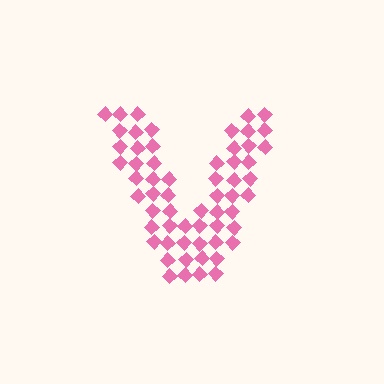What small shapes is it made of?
It is made of small diamonds.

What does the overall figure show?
The overall figure shows the letter V.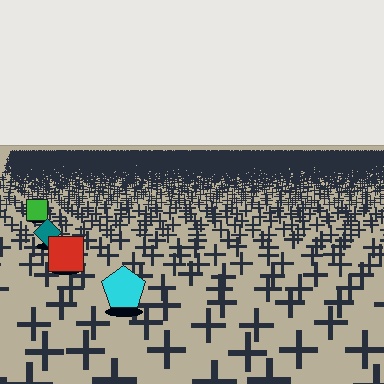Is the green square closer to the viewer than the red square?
No. The red square is closer — you can tell from the texture gradient: the ground texture is coarser near it.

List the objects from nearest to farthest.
From nearest to farthest: the cyan pentagon, the red square, the teal diamond, the green square.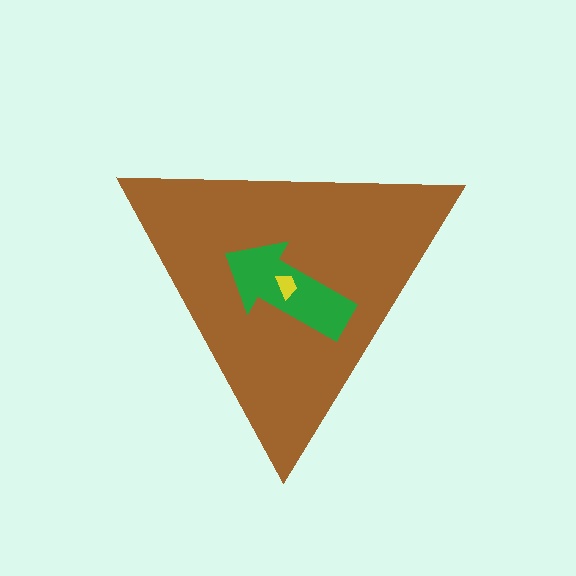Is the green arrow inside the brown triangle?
Yes.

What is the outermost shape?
The brown triangle.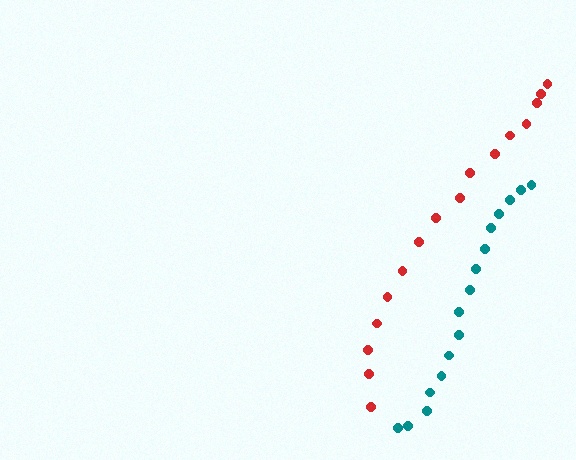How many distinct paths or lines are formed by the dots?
There are 2 distinct paths.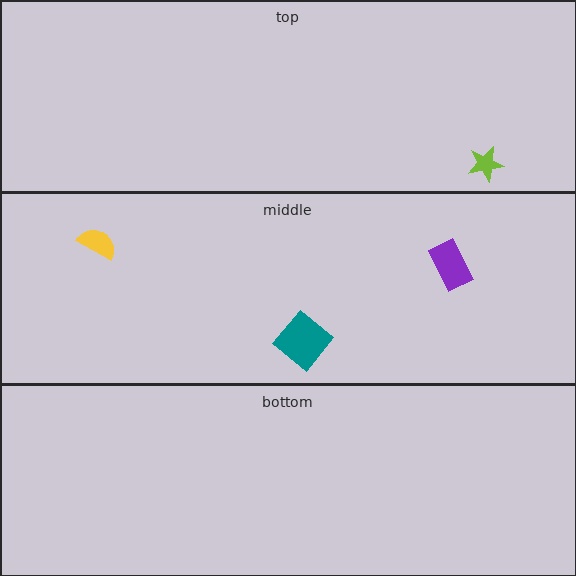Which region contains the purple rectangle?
The middle region.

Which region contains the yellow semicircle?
The middle region.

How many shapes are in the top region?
1.